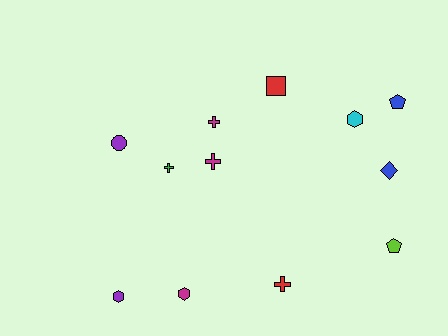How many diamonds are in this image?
There is 1 diamond.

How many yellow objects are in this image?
There are no yellow objects.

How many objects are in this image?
There are 12 objects.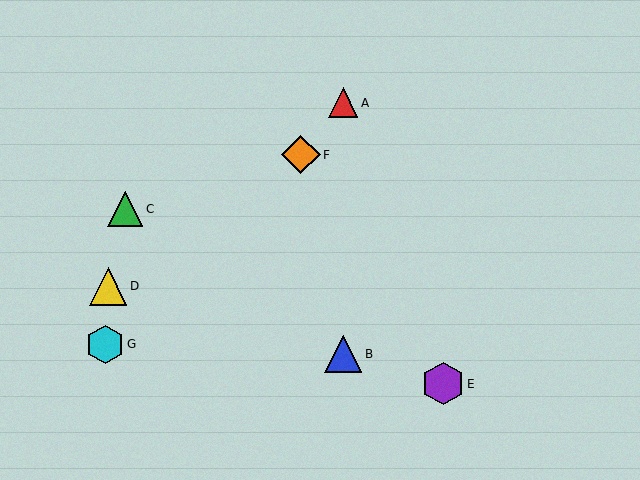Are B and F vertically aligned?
No, B is at x≈343 and F is at x≈301.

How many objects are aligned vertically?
2 objects (A, B) are aligned vertically.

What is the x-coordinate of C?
Object C is at x≈125.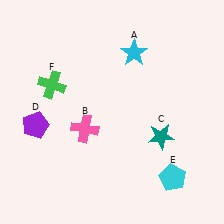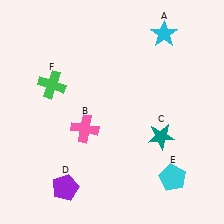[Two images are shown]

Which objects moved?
The objects that moved are: the cyan star (A), the purple pentagon (D).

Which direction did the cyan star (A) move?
The cyan star (A) moved right.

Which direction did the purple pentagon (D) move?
The purple pentagon (D) moved down.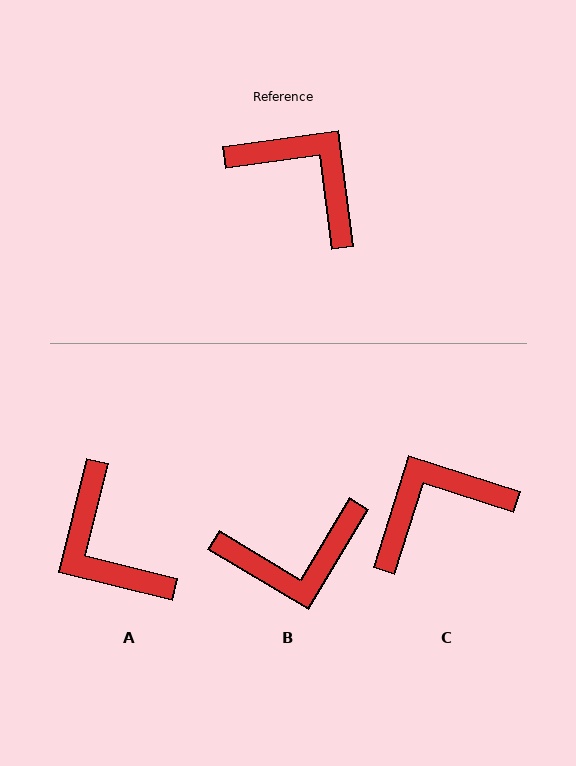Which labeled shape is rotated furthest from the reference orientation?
A, about 158 degrees away.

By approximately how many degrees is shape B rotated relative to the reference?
Approximately 128 degrees clockwise.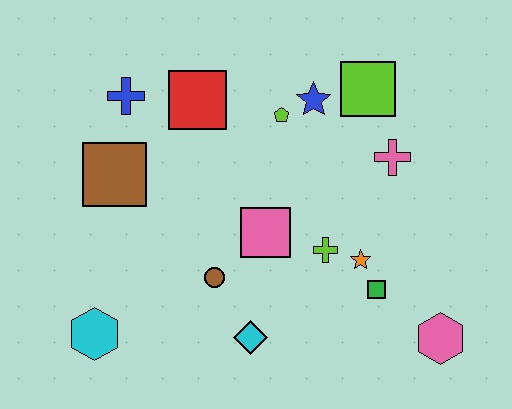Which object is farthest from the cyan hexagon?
The lime square is farthest from the cyan hexagon.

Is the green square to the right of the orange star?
Yes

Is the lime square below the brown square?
No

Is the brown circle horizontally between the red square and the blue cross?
No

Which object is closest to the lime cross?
The orange star is closest to the lime cross.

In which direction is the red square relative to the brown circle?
The red square is above the brown circle.